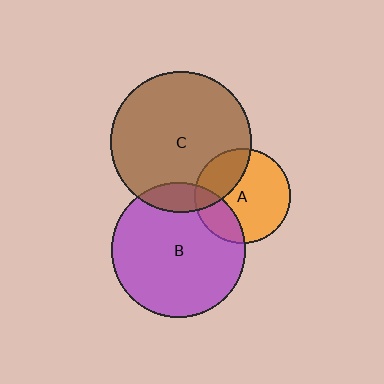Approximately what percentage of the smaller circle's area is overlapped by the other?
Approximately 25%.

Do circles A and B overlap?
Yes.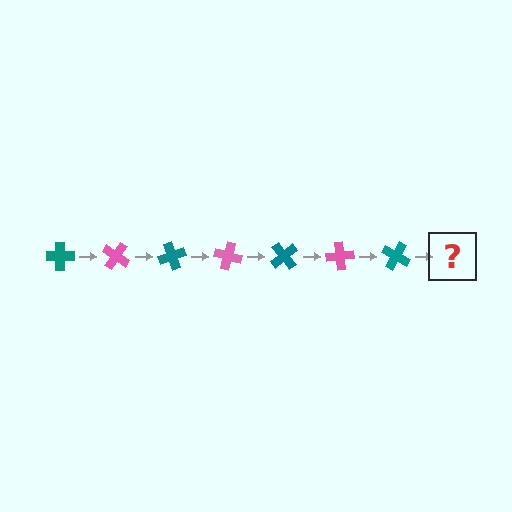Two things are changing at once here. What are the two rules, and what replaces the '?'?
The two rules are that it rotates 35 degrees each step and the color cycles through teal and pink. The '?' should be a pink cross, rotated 245 degrees from the start.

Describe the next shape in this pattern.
It should be a pink cross, rotated 245 degrees from the start.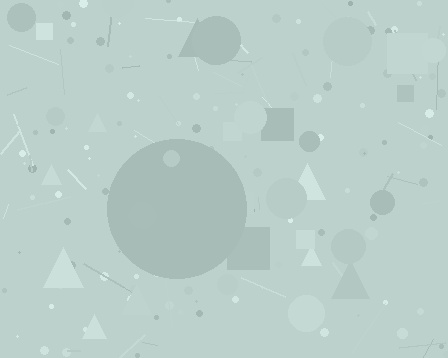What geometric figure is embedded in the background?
A circle is embedded in the background.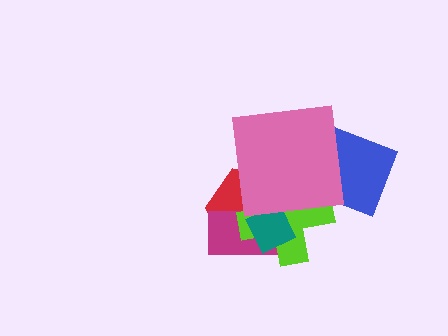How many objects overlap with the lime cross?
4 objects overlap with the lime cross.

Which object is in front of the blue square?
The pink square is in front of the blue square.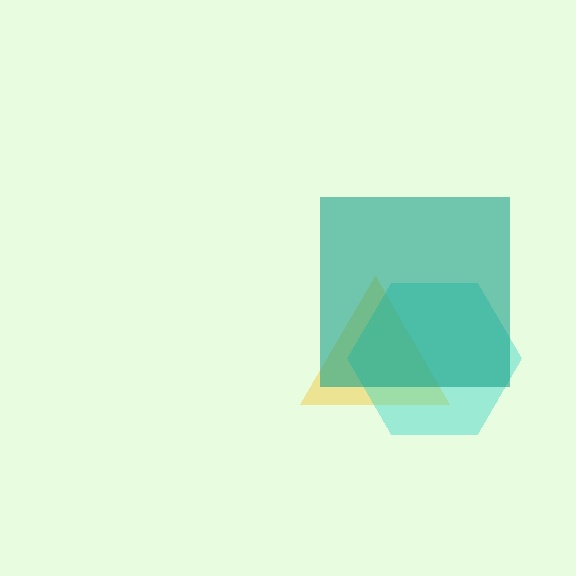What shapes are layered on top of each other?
The layered shapes are: a yellow triangle, a cyan hexagon, a teal square.